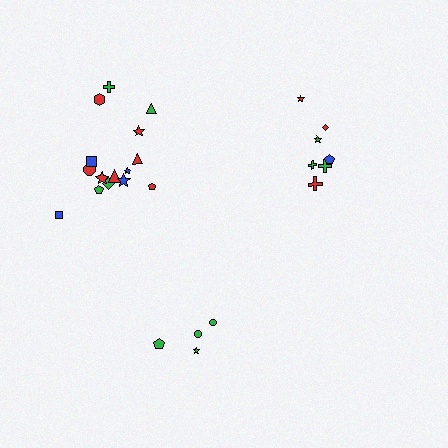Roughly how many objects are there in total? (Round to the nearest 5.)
Roughly 25 objects in total.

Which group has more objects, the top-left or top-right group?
The top-left group.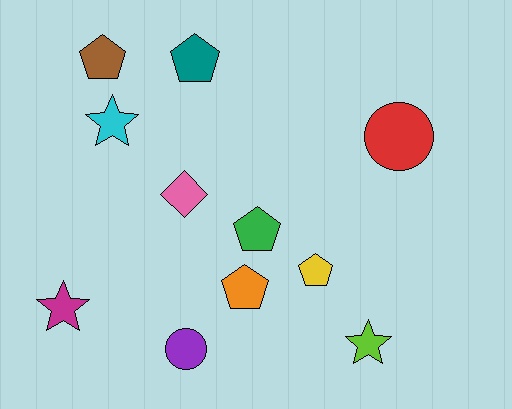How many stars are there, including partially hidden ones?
There are 3 stars.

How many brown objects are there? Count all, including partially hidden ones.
There is 1 brown object.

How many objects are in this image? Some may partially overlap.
There are 11 objects.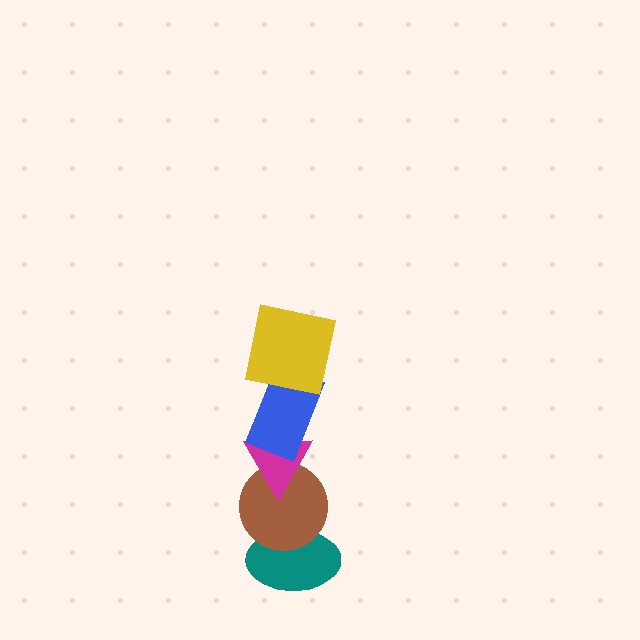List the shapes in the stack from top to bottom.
From top to bottom: the yellow square, the blue rectangle, the magenta triangle, the brown circle, the teal ellipse.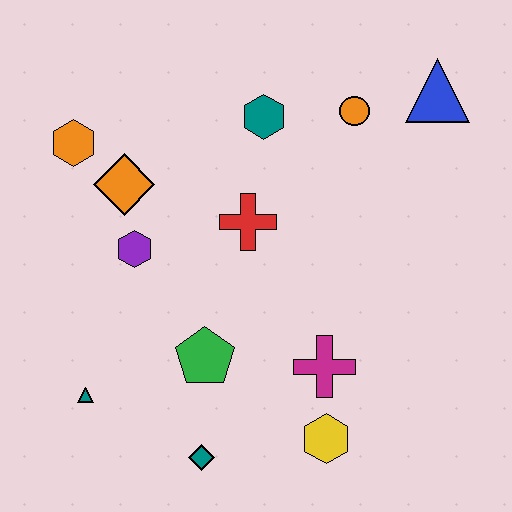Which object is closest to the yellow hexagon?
The magenta cross is closest to the yellow hexagon.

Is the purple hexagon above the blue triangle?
No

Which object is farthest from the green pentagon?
The blue triangle is farthest from the green pentagon.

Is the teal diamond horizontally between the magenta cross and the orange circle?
No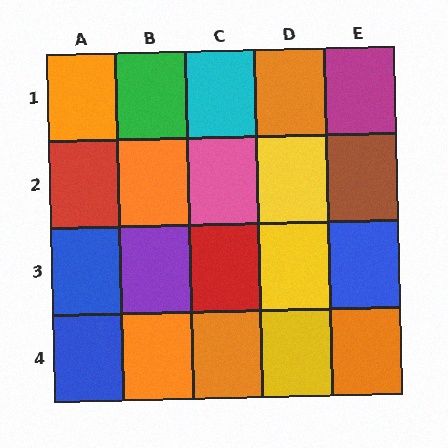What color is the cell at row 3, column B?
Purple.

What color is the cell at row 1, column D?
Orange.